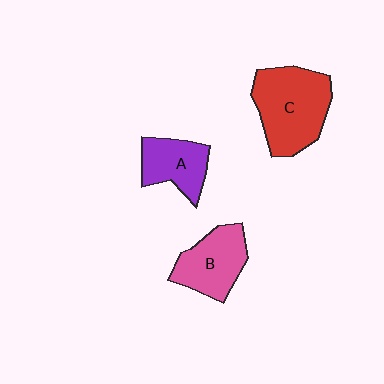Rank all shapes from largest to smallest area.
From largest to smallest: C (red), B (pink), A (purple).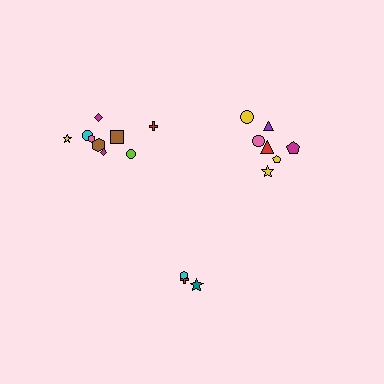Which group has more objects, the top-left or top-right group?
The top-left group.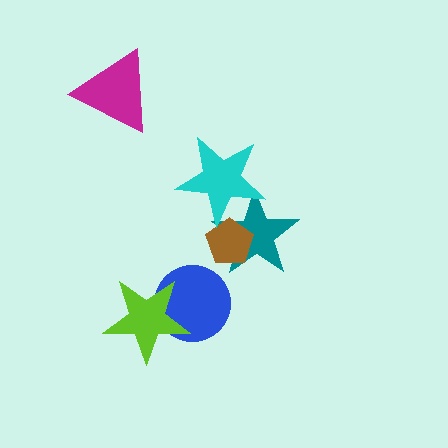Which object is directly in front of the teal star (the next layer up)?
The brown pentagon is directly in front of the teal star.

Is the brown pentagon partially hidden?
Yes, it is partially covered by another shape.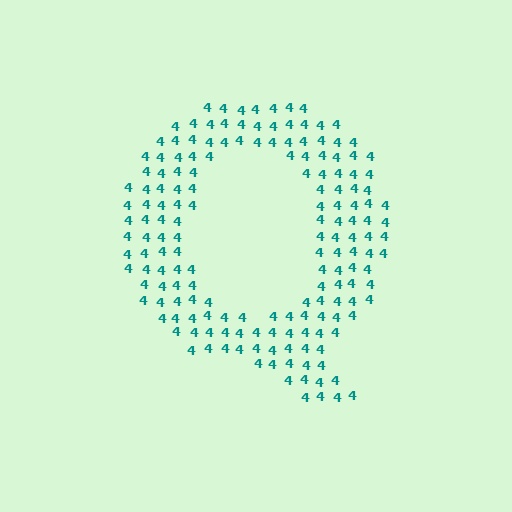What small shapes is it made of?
It is made of small digit 4's.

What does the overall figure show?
The overall figure shows the letter Q.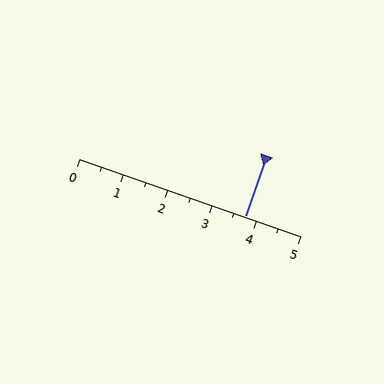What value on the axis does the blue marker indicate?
The marker indicates approximately 3.8.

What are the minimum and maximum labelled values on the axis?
The axis runs from 0 to 5.